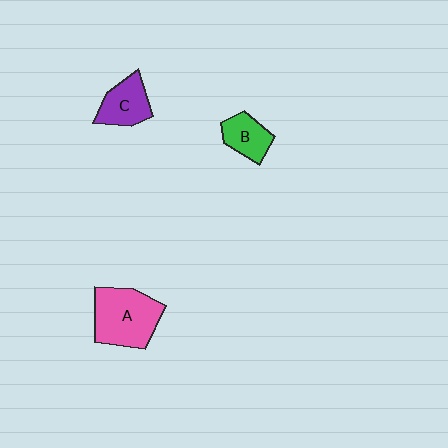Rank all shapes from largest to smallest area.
From largest to smallest: A (pink), C (purple), B (green).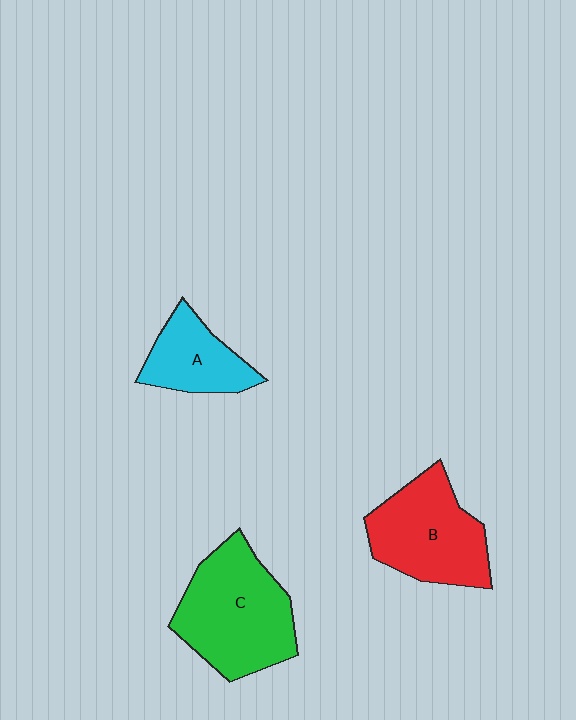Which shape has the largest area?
Shape C (green).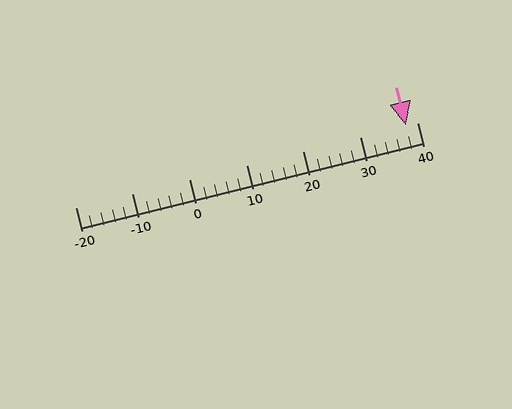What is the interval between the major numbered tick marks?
The major tick marks are spaced 10 units apart.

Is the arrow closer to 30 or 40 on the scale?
The arrow is closer to 40.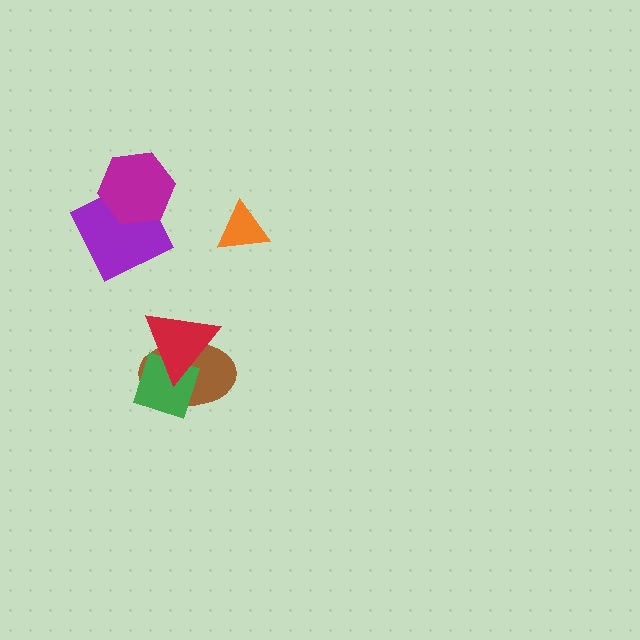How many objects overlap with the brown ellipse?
2 objects overlap with the brown ellipse.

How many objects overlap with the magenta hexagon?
1 object overlaps with the magenta hexagon.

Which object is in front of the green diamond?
The red triangle is in front of the green diamond.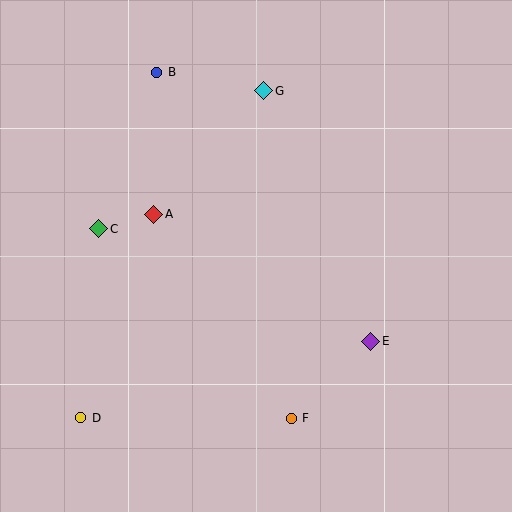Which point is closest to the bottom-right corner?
Point E is closest to the bottom-right corner.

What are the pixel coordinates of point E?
Point E is at (371, 341).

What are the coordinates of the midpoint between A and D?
The midpoint between A and D is at (117, 316).